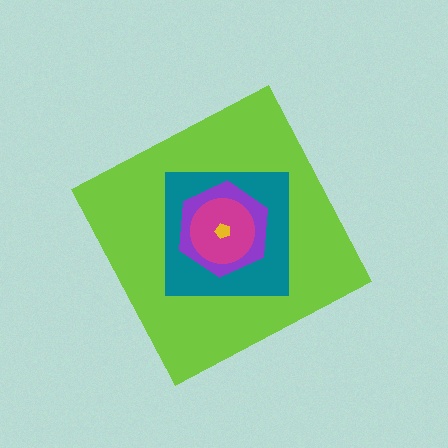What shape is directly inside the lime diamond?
The teal square.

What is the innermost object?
The yellow pentagon.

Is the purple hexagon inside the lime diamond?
Yes.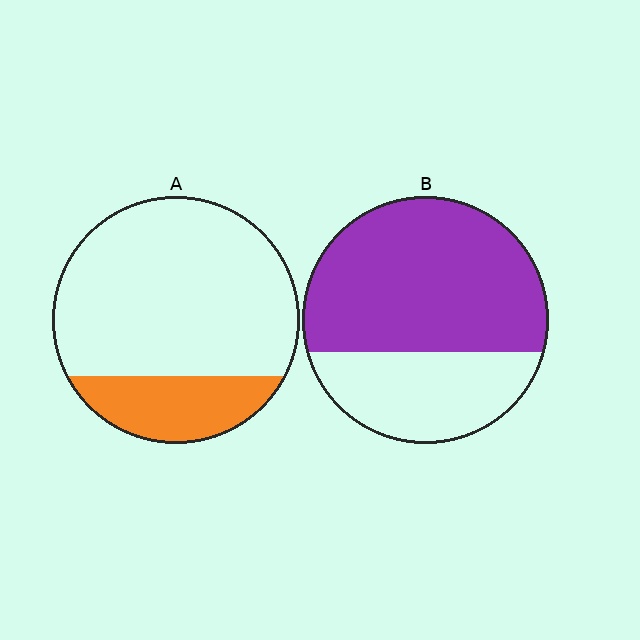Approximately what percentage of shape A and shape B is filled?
A is approximately 20% and B is approximately 65%.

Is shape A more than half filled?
No.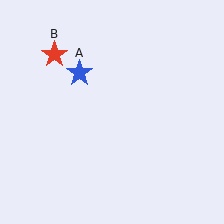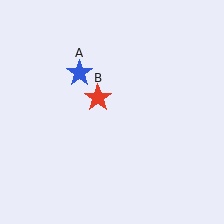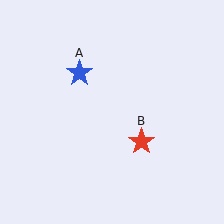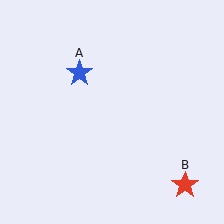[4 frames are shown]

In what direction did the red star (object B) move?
The red star (object B) moved down and to the right.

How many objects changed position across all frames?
1 object changed position: red star (object B).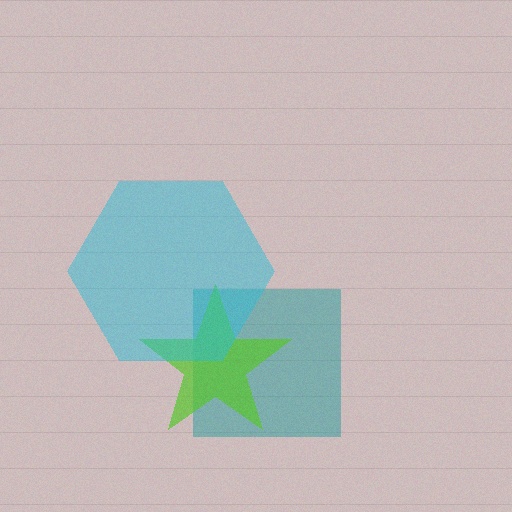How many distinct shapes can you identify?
There are 3 distinct shapes: a teal square, a lime star, a cyan hexagon.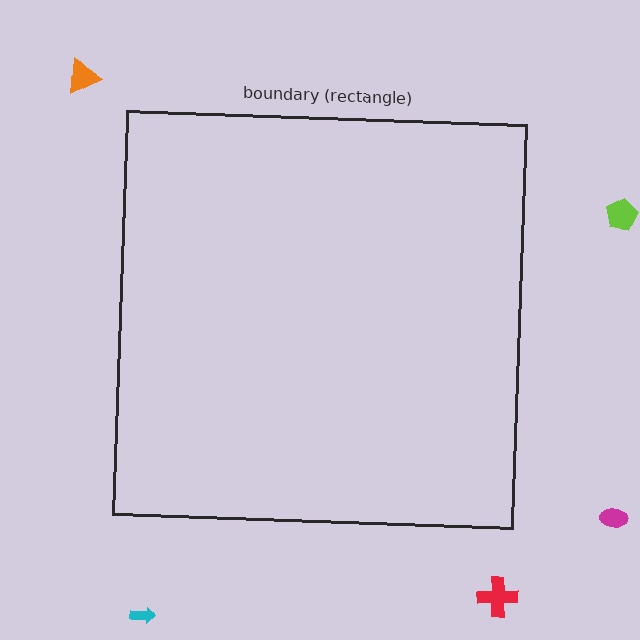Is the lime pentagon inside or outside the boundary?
Outside.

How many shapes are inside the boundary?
0 inside, 5 outside.